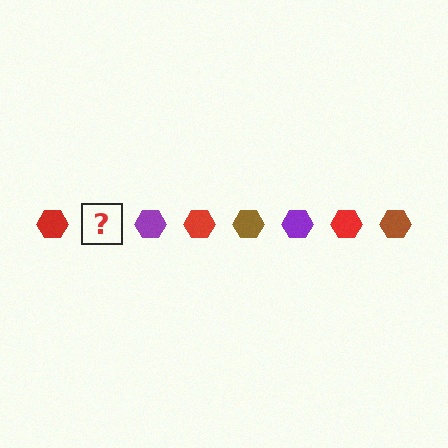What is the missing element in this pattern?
The missing element is a brown hexagon.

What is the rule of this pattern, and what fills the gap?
The rule is that the pattern cycles through red, brown, purple hexagons. The gap should be filled with a brown hexagon.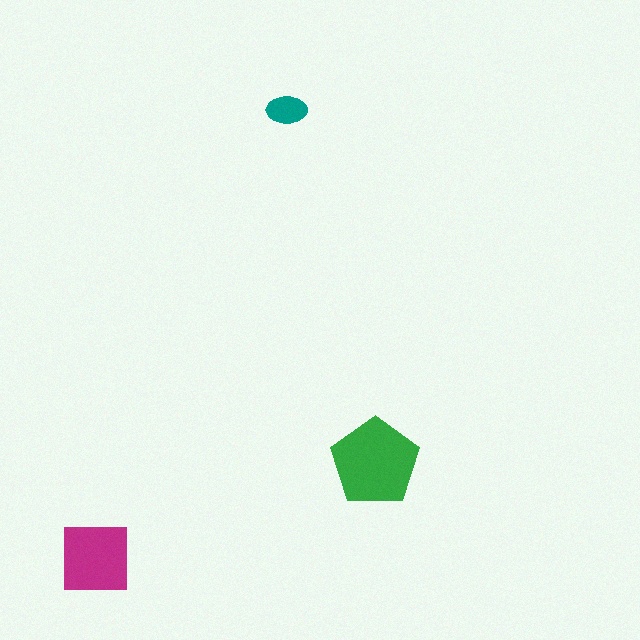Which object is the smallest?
The teal ellipse.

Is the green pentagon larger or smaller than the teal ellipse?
Larger.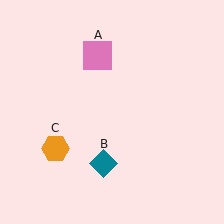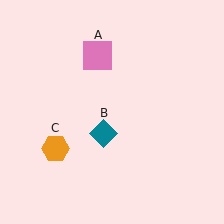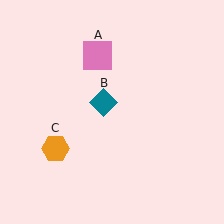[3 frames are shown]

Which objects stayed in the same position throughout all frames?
Pink square (object A) and orange hexagon (object C) remained stationary.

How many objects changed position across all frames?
1 object changed position: teal diamond (object B).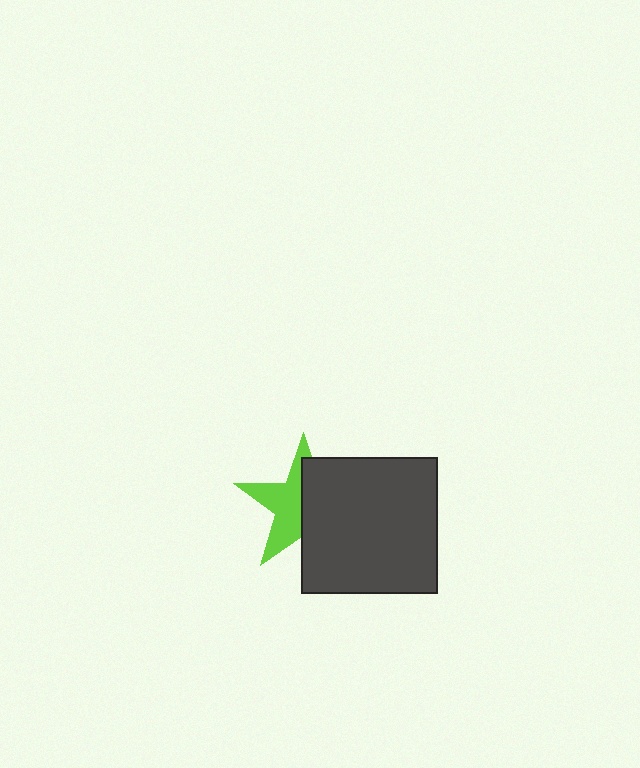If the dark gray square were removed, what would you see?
You would see the complete lime star.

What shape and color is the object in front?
The object in front is a dark gray square.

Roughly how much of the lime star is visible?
About half of it is visible (roughly 49%).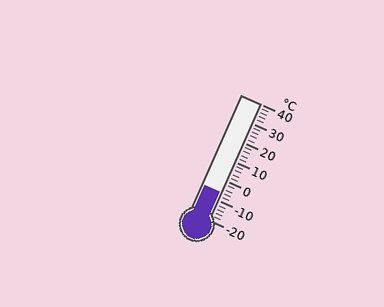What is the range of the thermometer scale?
The thermometer scale ranges from -20°C to 40°C.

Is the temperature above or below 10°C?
The temperature is below 10°C.